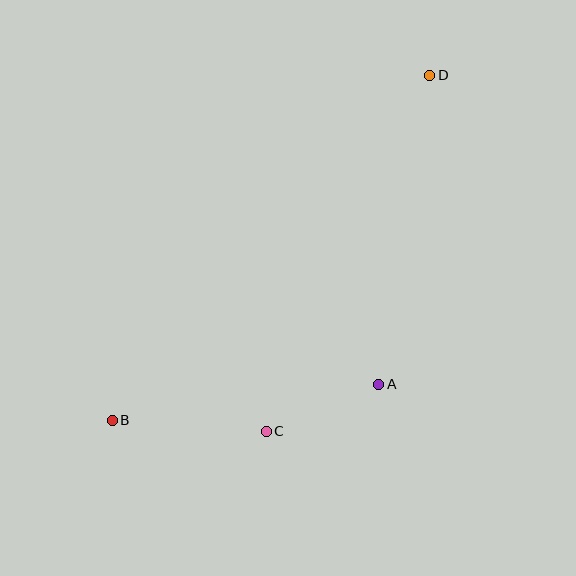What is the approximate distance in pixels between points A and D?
The distance between A and D is approximately 313 pixels.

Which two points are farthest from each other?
Points B and D are farthest from each other.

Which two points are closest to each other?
Points A and C are closest to each other.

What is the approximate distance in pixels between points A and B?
The distance between A and B is approximately 269 pixels.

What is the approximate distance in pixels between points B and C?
The distance between B and C is approximately 154 pixels.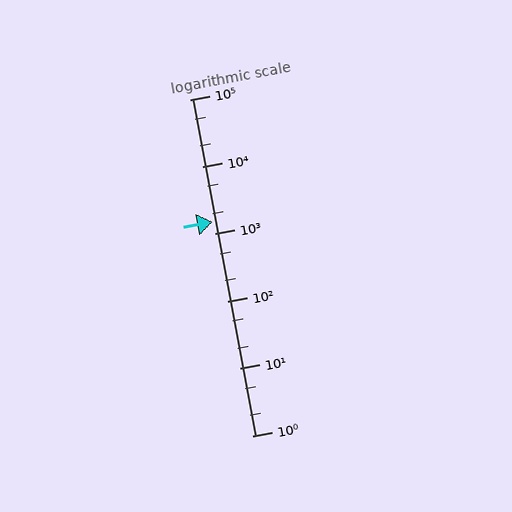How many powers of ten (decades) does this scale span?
The scale spans 5 decades, from 1 to 100000.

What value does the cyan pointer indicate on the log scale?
The pointer indicates approximately 1500.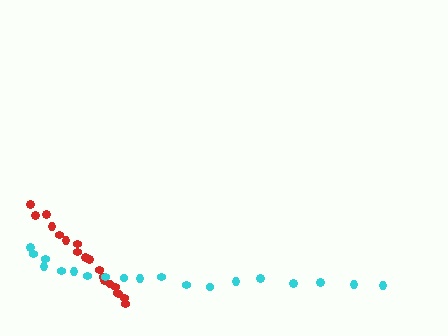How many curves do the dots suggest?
There are 2 distinct paths.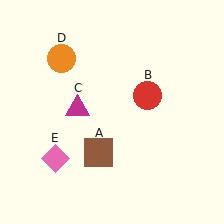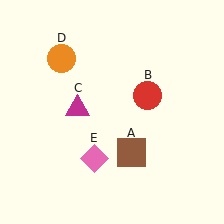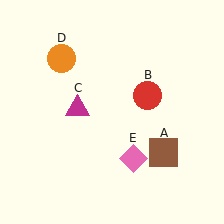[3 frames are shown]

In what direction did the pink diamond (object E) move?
The pink diamond (object E) moved right.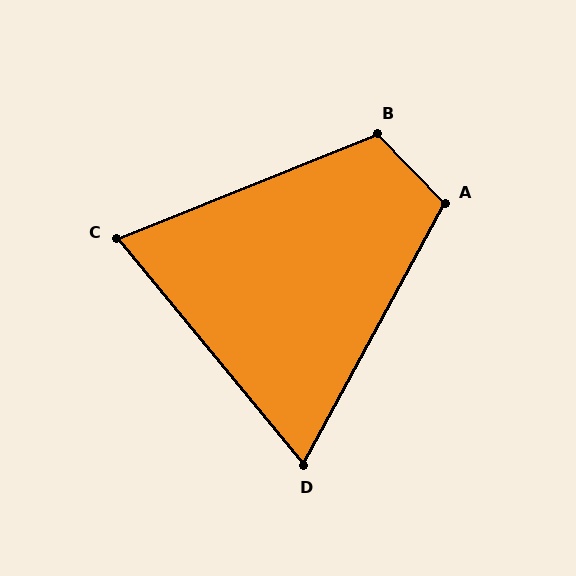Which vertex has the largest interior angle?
B, at approximately 112 degrees.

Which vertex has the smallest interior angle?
D, at approximately 68 degrees.